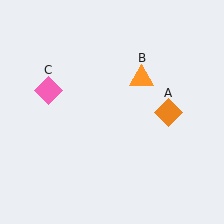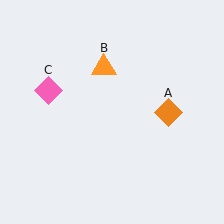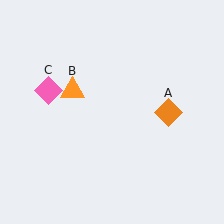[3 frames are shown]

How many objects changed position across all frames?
1 object changed position: orange triangle (object B).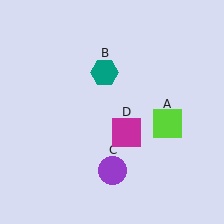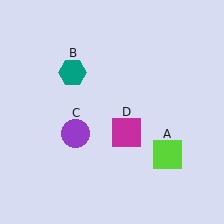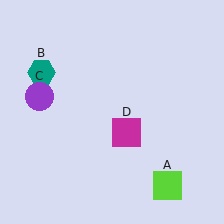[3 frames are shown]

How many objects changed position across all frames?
3 objects changed position: lime square (object A), teal hexagon (object B), purple circle (object C).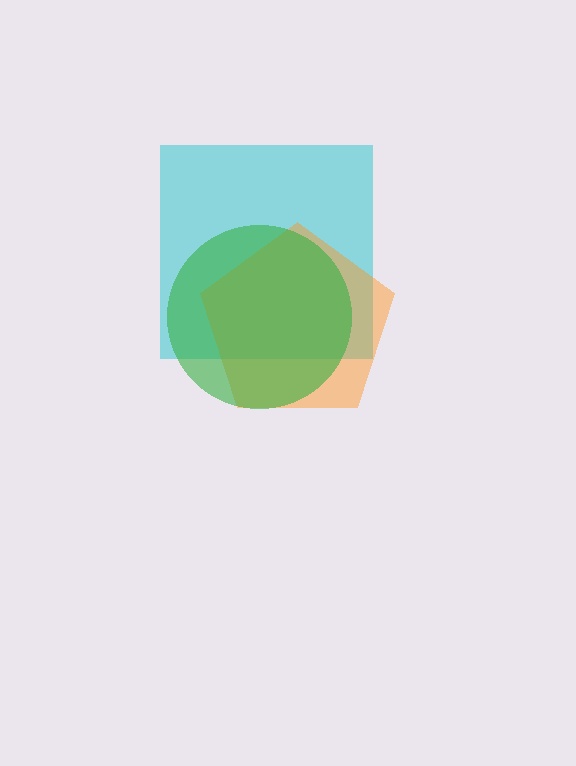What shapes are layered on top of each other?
The layered shapes are: a cyan square, an orange pentagon, a green circle.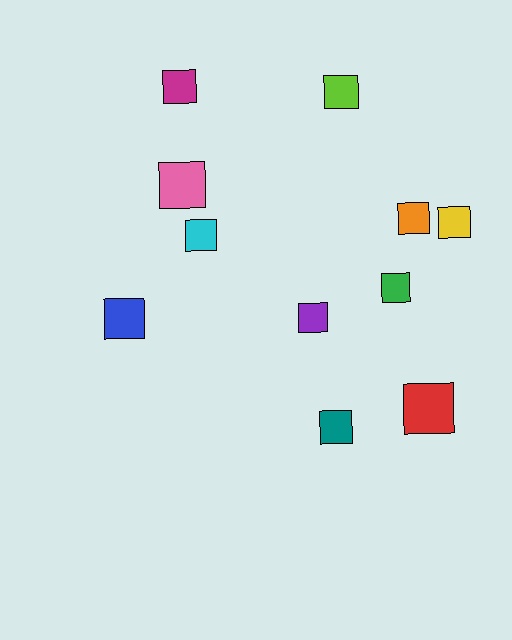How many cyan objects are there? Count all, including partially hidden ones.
There is 1 cyan object.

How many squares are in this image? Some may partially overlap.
There are 11 squares.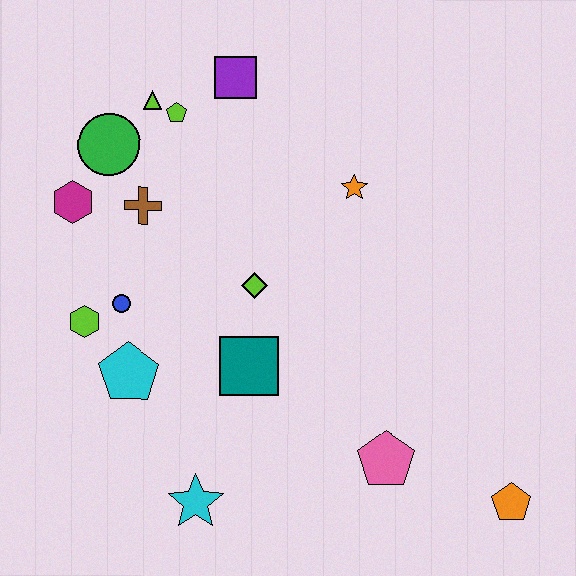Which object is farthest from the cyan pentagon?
The orange pentagon is farthest from the cyan pentagon.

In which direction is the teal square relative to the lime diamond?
The teal square is below the lime diamond.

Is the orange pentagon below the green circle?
Yes